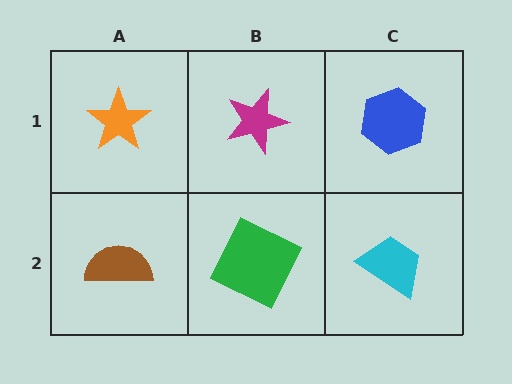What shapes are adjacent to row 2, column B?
A magenta star (row 1, column B), a brown semicircle (row 2, column A), a cyan trapezoid (row 2, column C).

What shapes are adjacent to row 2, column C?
A blue hexagon (row 1, column C), a green square (row 2, column B).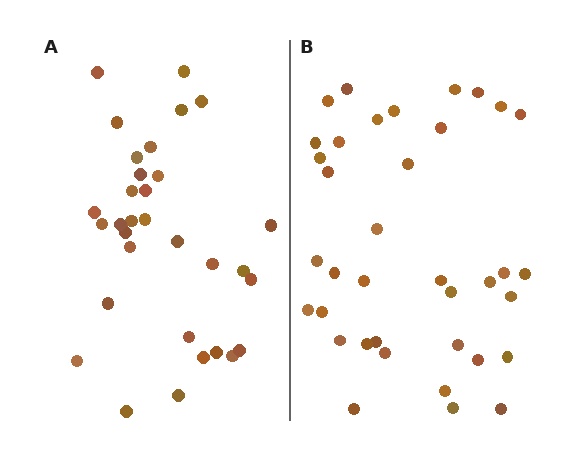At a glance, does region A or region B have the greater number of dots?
Region B (the right region) has more dots.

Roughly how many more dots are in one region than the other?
Region B has about 5 more dots than region A.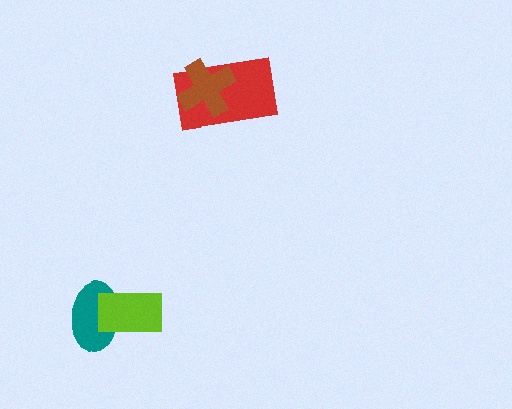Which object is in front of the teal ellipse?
The lime rectangle is in front of the teal ellipse.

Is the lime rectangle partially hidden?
No, no other shape covers it.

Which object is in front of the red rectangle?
The brown cross is in front of the red rectangle.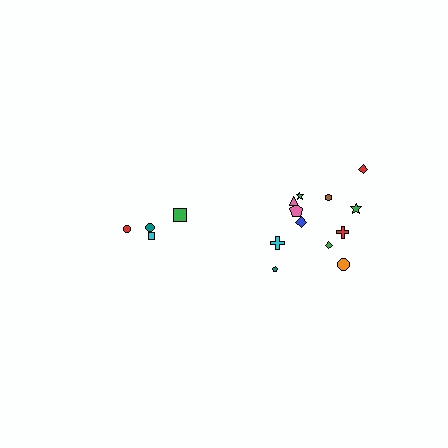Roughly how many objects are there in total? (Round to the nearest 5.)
Roughly 15 objects in total.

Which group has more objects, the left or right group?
The right group.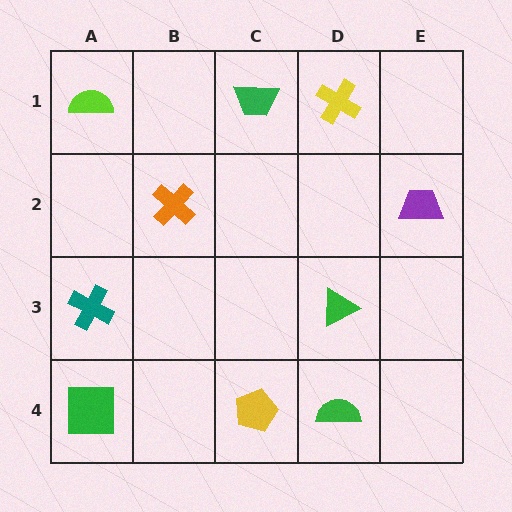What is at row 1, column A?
A lime semicircle.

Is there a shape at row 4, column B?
No, that cell is empty.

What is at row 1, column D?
A yellow cross.